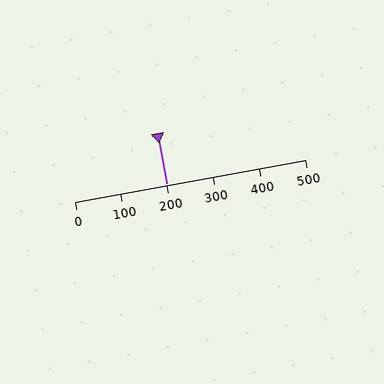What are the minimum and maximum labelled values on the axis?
The axis runs from 0 to 500.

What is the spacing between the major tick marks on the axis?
The major ticks are spaced 100 apart.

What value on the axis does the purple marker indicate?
The marker indicates approximately 200.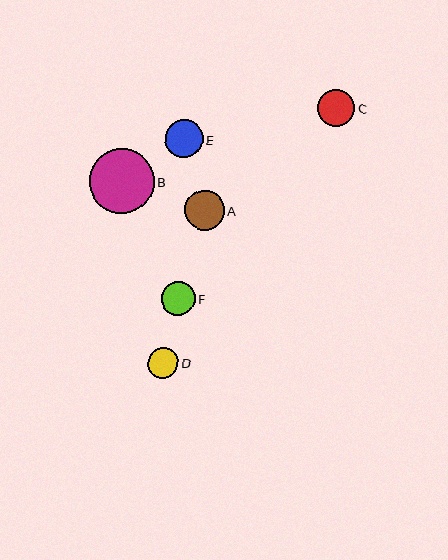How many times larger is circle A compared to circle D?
Circle A is approximately 1.3 times the size of circle D.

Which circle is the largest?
Circle B is the largest with a size of approximately 65 pixels.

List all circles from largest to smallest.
From largest to smallest: B, A, E, C, F, D.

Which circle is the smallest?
Circle D is the smallest with a size of approximately 31 pixels.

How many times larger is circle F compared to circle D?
Circle F is approximately 1.1 times the size of circle D.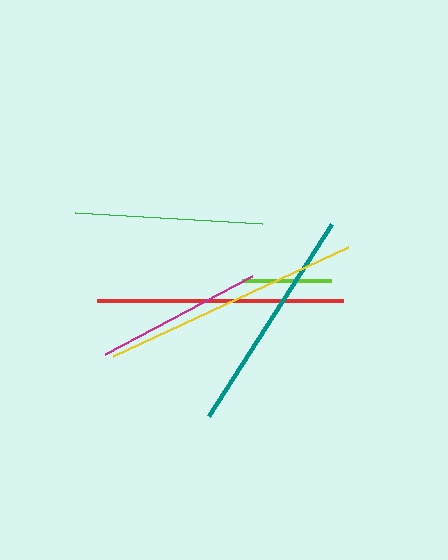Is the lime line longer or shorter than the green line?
The green line is longer than the lime line.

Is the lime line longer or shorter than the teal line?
The teal line is longer than the lime line.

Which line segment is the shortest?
The lime line is the shortest at approximately 88 pixels.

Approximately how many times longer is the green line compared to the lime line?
The green line is approximately 2.1 times the length of the lime line.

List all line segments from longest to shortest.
From longest to shortest: yellow, red, teal, green, magenta, lime.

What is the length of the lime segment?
The lime segment is approximately 88 pixels long.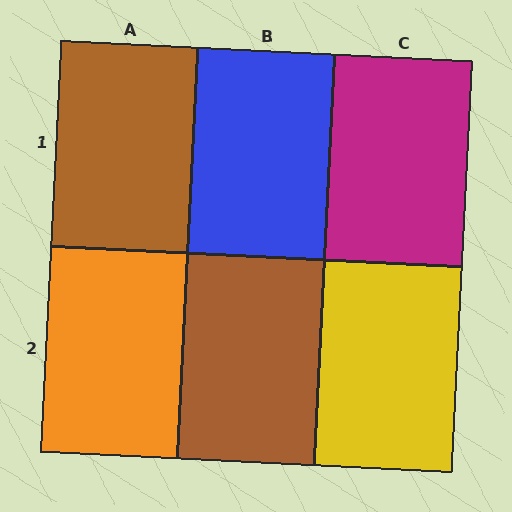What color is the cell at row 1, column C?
Magenta.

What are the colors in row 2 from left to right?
Orange, brown, yellow.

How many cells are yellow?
1 cell is yellow.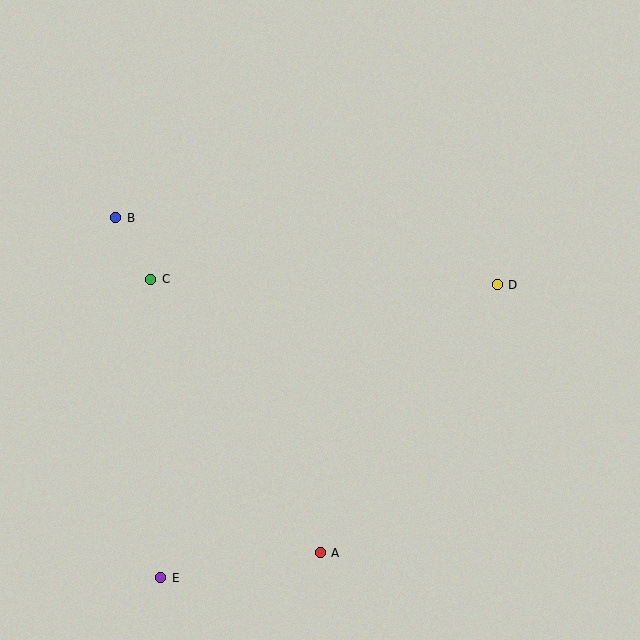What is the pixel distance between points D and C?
The distance between D and C is 347 pixels.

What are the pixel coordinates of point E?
Point E is at (161, 578).